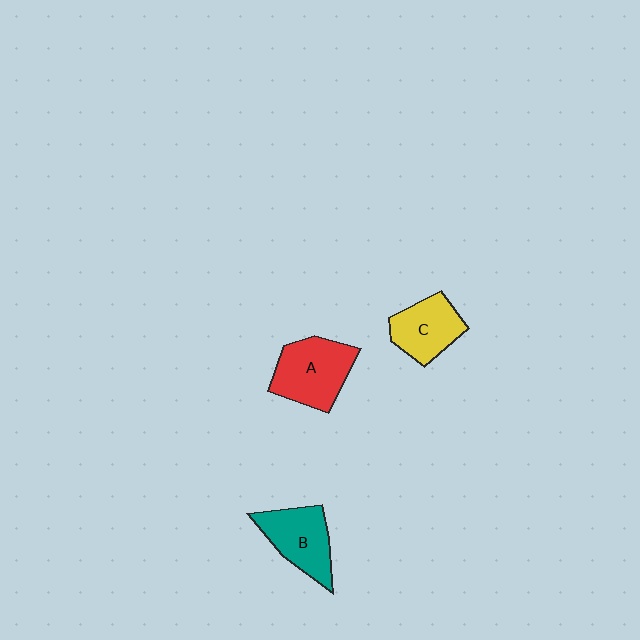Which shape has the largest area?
Shape A (red).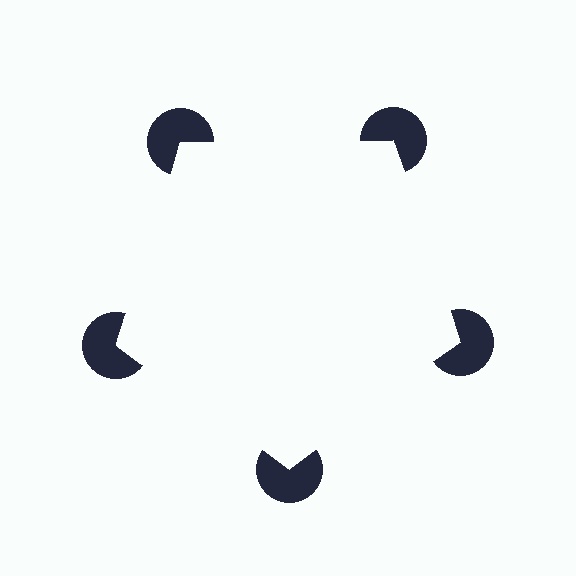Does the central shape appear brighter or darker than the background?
It typically appears slightly brighter than the background, even though no actual brightness change is drawn.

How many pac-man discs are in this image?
There are 5 — one at each vertex of the illusory pentagon.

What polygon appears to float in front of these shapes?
An illusory pentagon — its edges are inferred from the aligned wedge cuts in the pac-man discs, not physically drawn.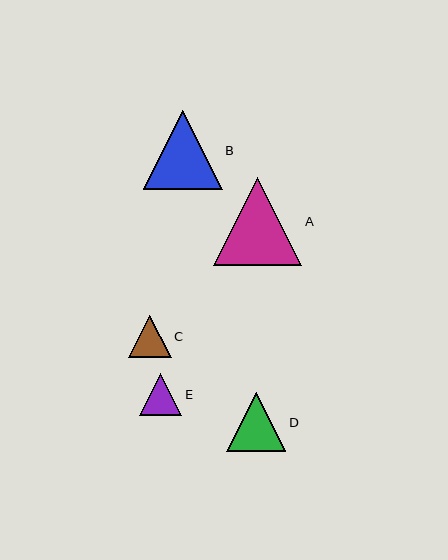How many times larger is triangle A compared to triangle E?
Triangle A is approximately 2.1 times the size of triangle E.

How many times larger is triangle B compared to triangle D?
Triangle B is approximately 1.3 times the size of triangle D.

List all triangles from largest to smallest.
From largest to smallest: A, B, D, C, E.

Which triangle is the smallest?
Triangle E is the smallest with a size of approximately 42 pixels.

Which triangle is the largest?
Triangle A is the largest with a size of approximately 88 pixels.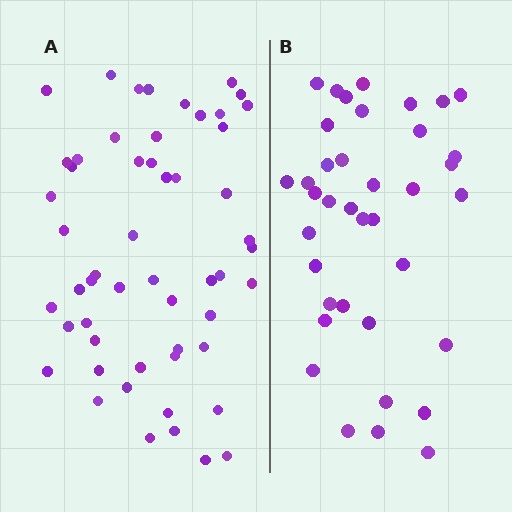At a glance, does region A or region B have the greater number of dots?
Region A (the left region) has more dots.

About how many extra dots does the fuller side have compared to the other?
Region A has approximately 15 more dots than region B.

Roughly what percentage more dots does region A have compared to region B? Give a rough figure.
About 40% more.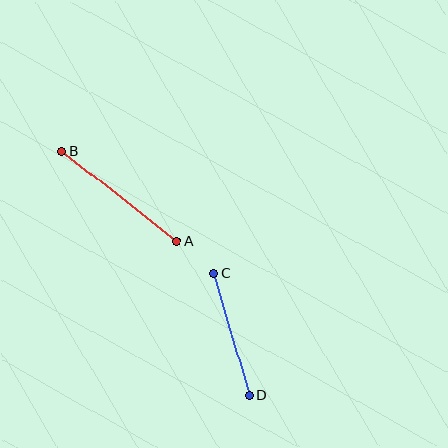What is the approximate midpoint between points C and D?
The midpoint is at approximately (231, 334) pixels.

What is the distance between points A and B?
The distance is approximately 146 pixels.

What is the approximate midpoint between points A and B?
The midpoint is at approximately (119, 196) pixels.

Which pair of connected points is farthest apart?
Points A and B are farthest apart.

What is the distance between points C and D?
The distance is approximately 127 pixels.